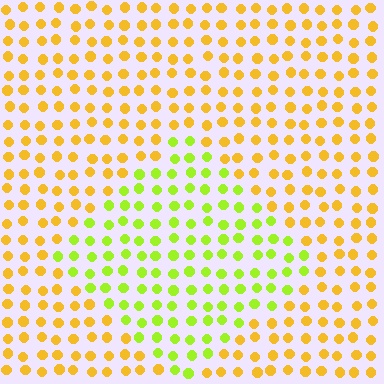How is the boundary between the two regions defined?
The boundary is defined purely by a slight shift in hue (about 42 degrees). Spacing, size, and orientation are identical on both sides.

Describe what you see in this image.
The image is filled with small yellow elements in a uniform arrangement. A diamond-shaped region is visible where the elements are tinted to a slightly different hue, forming a subtle color boundary.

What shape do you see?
I see a diamond.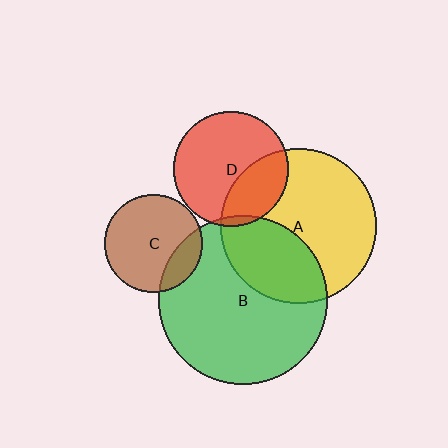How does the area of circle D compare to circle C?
Approximately 1.3 times.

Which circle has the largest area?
Circle B (green).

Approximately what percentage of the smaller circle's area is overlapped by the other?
Approximately 5%.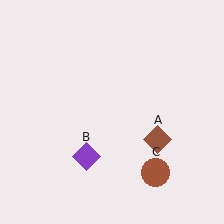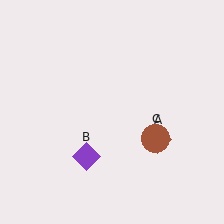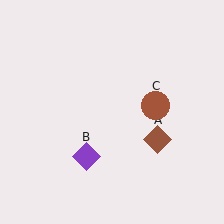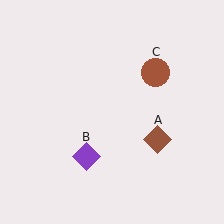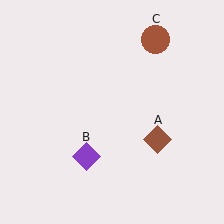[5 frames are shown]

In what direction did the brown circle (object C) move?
The brown circle (object C) moved up.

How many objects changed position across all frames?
1 object changed position: brown circle (object C).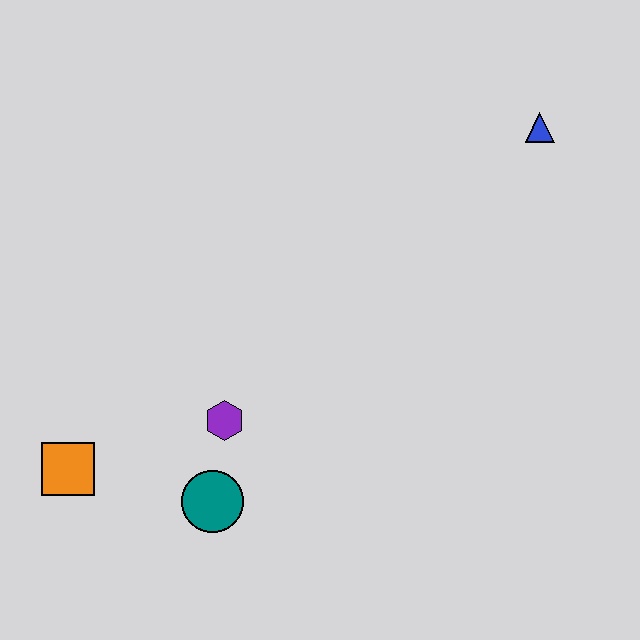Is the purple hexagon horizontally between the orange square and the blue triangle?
Yes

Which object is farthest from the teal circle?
The blue triangle is farthest from the teal circle.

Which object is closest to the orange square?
The teal circle is closest to the orange square.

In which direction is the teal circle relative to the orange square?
The teal circle is to the right of the orange square.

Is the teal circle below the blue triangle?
Yes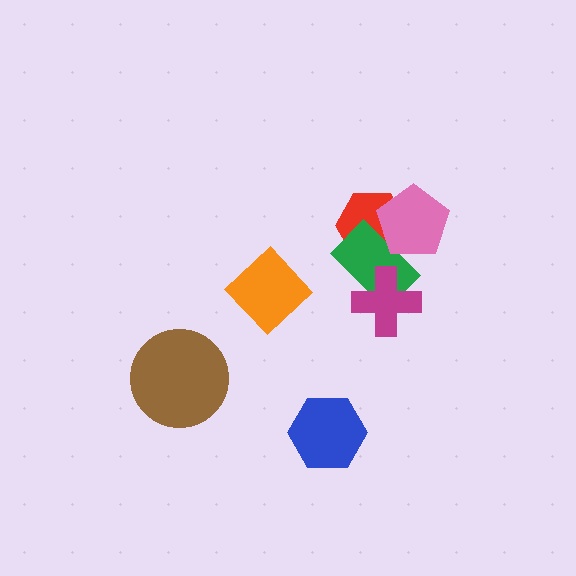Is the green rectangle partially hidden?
Yes, it is partially covered by another shape.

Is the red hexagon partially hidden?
Yes, it is partially covered by another shape.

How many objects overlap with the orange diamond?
0 objects overlap with the orange diamond.